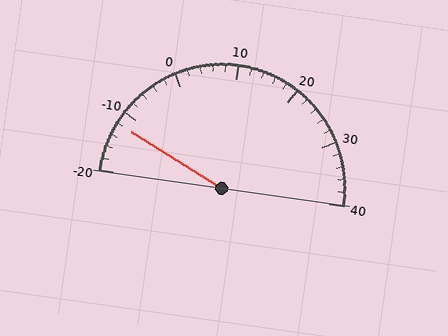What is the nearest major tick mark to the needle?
The nearest major tick mark is -10.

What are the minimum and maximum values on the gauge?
The gauge ranges from -20 to 40.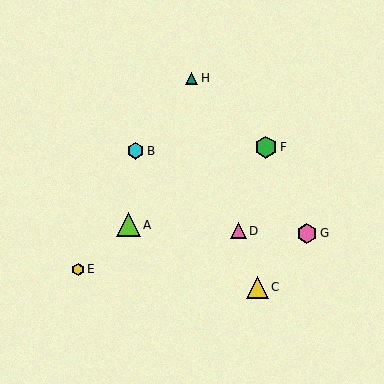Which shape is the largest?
The lime triangle (labeled A) is the largest.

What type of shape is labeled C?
Shape C is a yellow triangle.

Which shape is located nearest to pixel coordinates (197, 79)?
The teal triangle (labeled H) at (192, 78) is nearest to that location.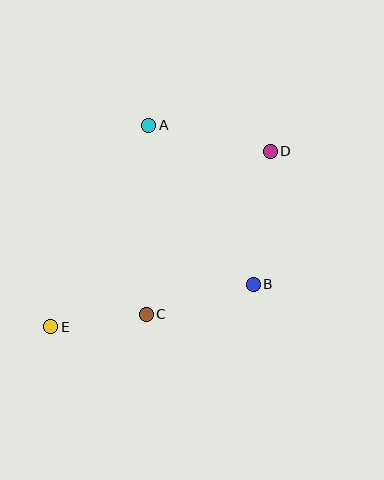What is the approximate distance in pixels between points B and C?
The distance between B and C is approximately 111 pixels.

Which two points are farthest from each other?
Points D and E are farthest from each other.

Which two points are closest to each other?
Points C and E are closest to each other.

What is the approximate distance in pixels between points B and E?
The distance between B and E is approximately 207 pixels.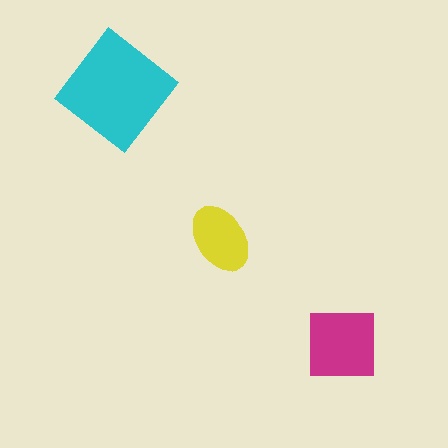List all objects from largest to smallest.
The cyan diamond, the magenta square, the yellow ellipse.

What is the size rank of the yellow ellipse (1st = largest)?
3rd.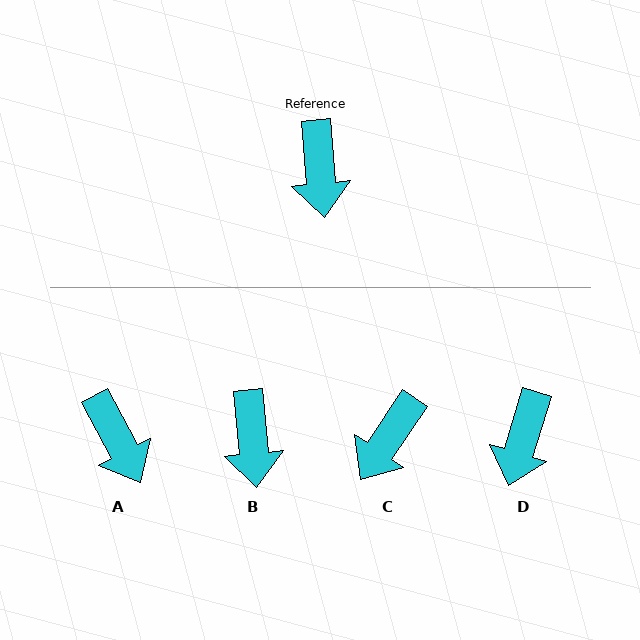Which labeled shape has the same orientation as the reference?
B.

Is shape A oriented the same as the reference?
No, it is off by about 23 degrees.